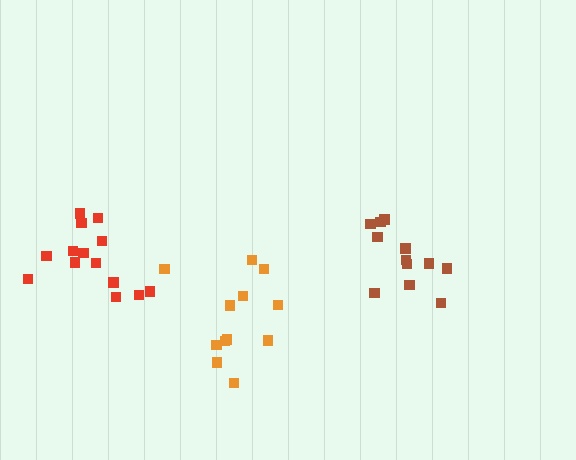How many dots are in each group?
Group 1: 14 dots, Group 2: 12 dots, Group 3: 12 dots (38 total).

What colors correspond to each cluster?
The clusters are colored: red, orange, brown.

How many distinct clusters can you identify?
There are 3 distinct clusters.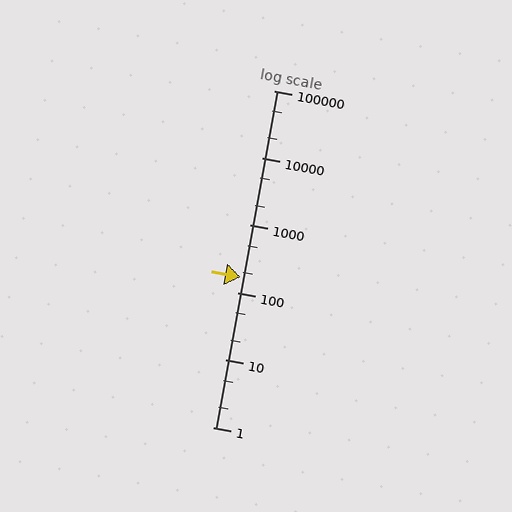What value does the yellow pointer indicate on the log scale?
The pointer indicates approximately 170.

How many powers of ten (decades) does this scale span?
The scale spans 5 decades, from 1 to 100000.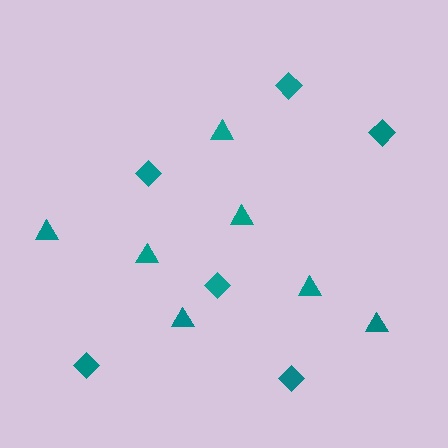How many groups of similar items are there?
There are 2 groups: one group of diamonds (6) and one group of triangles (7).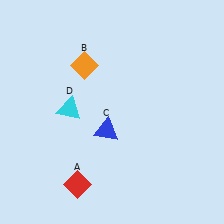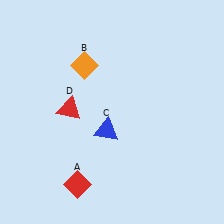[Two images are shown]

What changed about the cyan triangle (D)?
In Image 1, D is cyan. In Image 2, it changed to red.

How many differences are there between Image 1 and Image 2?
There is 1 difference between the two images.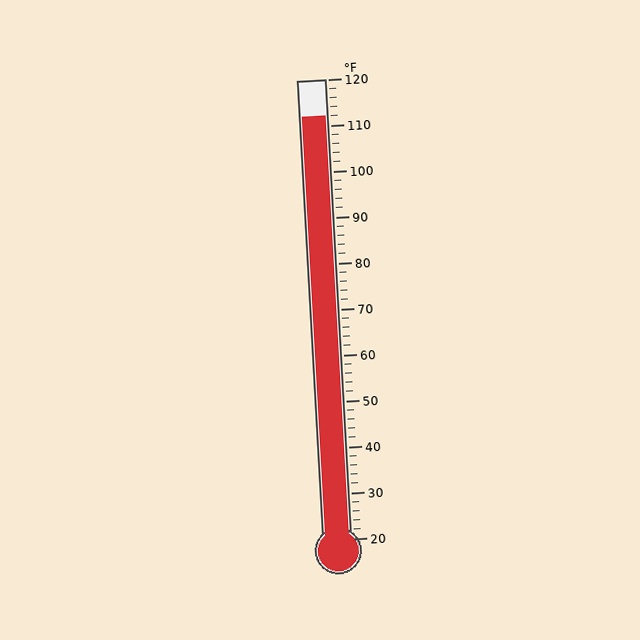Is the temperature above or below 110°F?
The temperature is above 110°F.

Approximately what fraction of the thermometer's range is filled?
The thermometer is filled to approximately 90% of its range.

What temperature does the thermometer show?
The thermometer shows approximately 112°F.